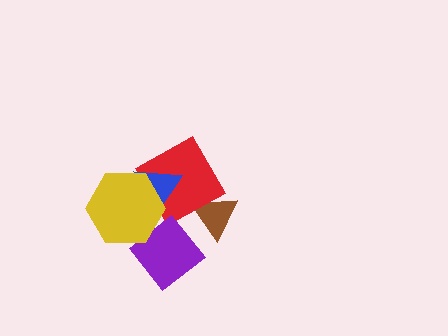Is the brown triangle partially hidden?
Yes, it is partially covered by another shape.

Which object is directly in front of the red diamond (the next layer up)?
The blue triangle is directly in front of the red diamond.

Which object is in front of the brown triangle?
The red diamond is in front of the brown triangle.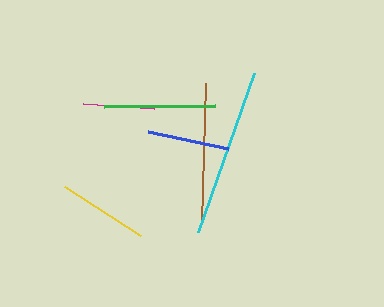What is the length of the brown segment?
The brown segment is approximately 140 pixels long.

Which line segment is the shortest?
The magenta line is the shortest at approximately 71 pixels.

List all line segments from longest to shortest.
From longest to shortest: cyan, brown, green, yellow, blue, magenta.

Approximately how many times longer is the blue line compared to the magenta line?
The blue line is approximately 1.1 times the length of the magenta line.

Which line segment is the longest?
The cyan line is the longest at approximately 168 pixels.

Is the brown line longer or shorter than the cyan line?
The cyan line is longer than the brown line.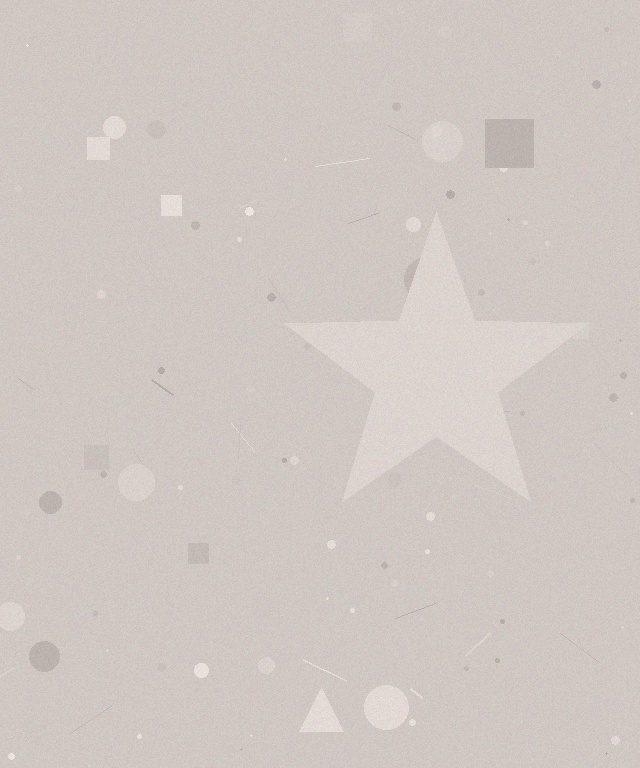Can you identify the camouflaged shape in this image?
The camouflaged shape is a star.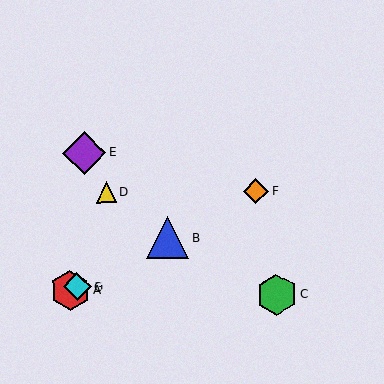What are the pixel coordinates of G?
Object G is at (77, 286).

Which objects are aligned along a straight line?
Objects A, B, F, G are aligned along a straight line.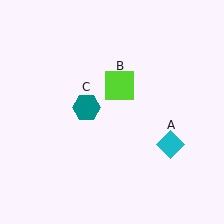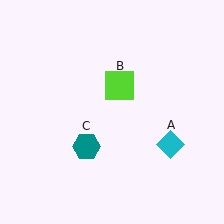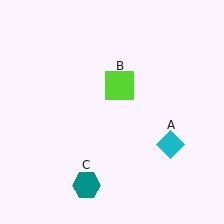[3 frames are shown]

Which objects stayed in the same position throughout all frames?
Cyan diamond (object A) and lime square (object B) remained stationary.